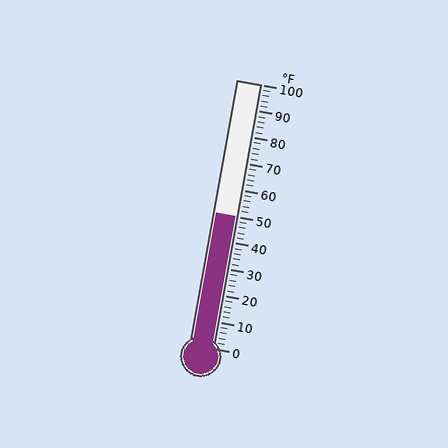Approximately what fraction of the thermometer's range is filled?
The thermometer is filled to approximately 50% of its range.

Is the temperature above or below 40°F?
The temperature is above 40°F.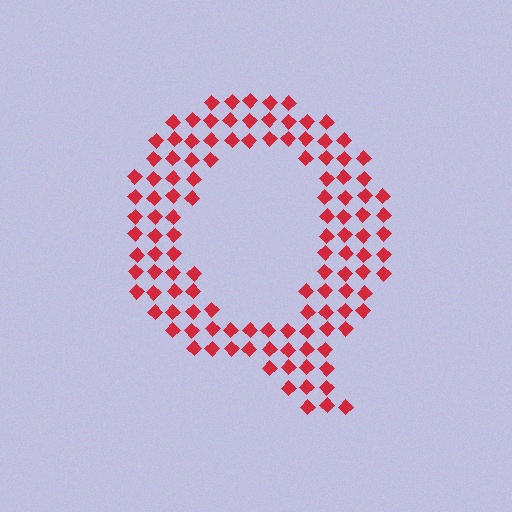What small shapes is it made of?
It is made of small diamonds.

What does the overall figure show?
The overall figure shows the letter Q.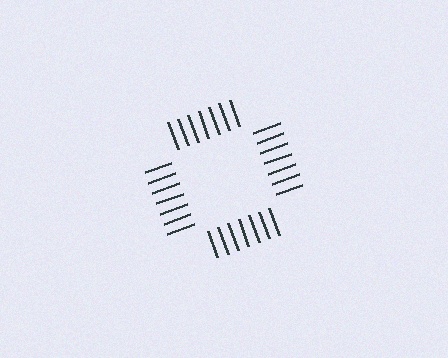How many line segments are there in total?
28 — 7 along each of the 4 edges.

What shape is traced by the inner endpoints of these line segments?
An illusory square — the line segments terminate on its edges but no continuous stroke is drawn.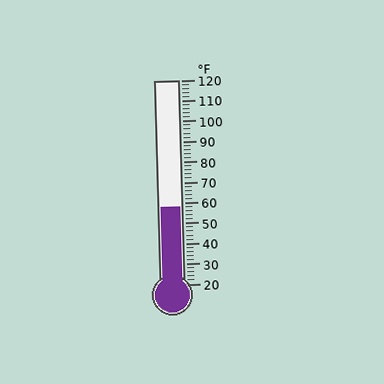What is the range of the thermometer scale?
The thermometer scale ranges from 20°F to 120°F.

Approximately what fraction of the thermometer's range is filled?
The thermometer is filled to approximately 40% of its range.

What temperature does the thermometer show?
The thermometer shows approximately 58°F.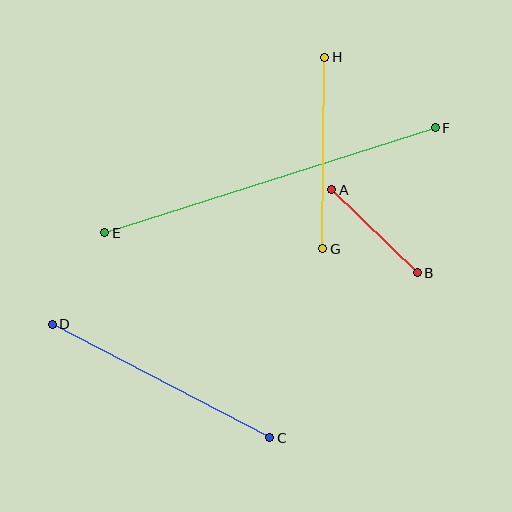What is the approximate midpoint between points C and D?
The midpoint is at approximately (161, 381) pixels.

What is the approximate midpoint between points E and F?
The midpoint is at approximately (270, 180) pixels.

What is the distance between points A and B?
The distance is approximately 119 pixels.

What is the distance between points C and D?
The distance is approximately 245 pixels.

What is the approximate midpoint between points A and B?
The midpoint is at approximately (374, 231) pixels.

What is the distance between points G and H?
The distance is approximately 192 pixels.